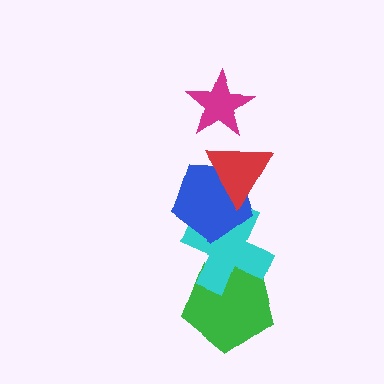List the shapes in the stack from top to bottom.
From top to bottom: the magenta star, the red triangle, the blue pentagon, the cyan cross, the green pentagon.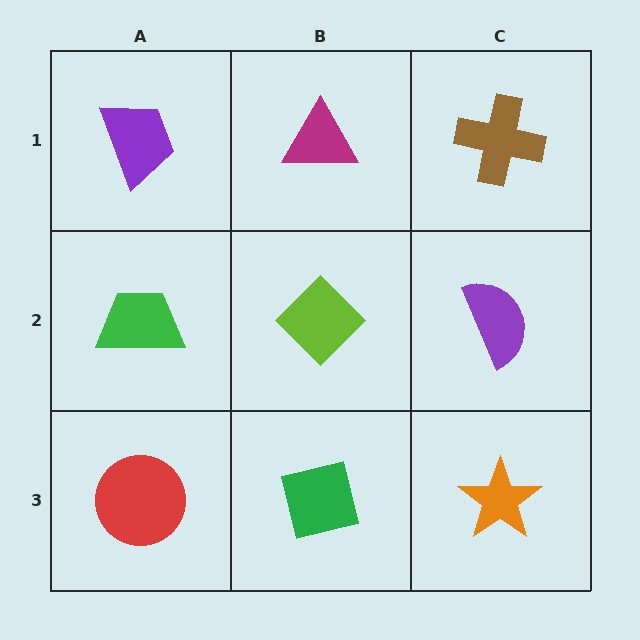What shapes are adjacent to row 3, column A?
A green trapezoid (row 2, column A), a green square (row 3, column B).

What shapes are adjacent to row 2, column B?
A magenta triangle (row 1, column B), a green square (row 3, column B), a green trapezoid (row 2, column A), a purple semicircle (row 2, column C).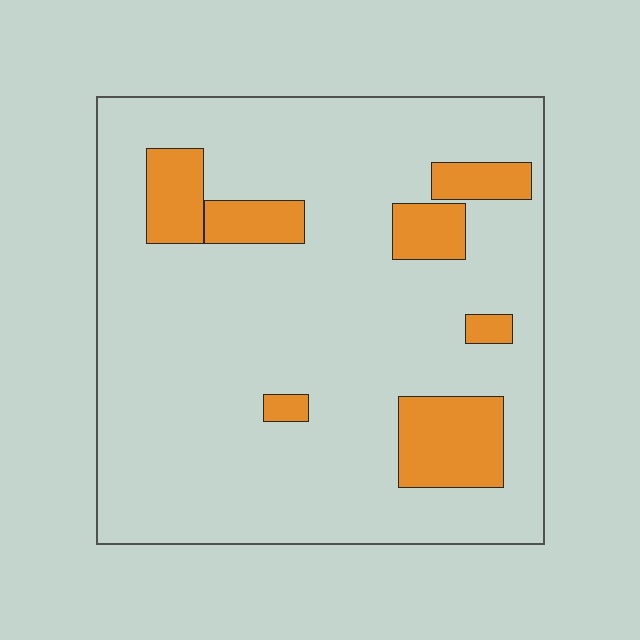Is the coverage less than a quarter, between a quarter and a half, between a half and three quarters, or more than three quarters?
Less than a quarter.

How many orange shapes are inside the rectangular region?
7.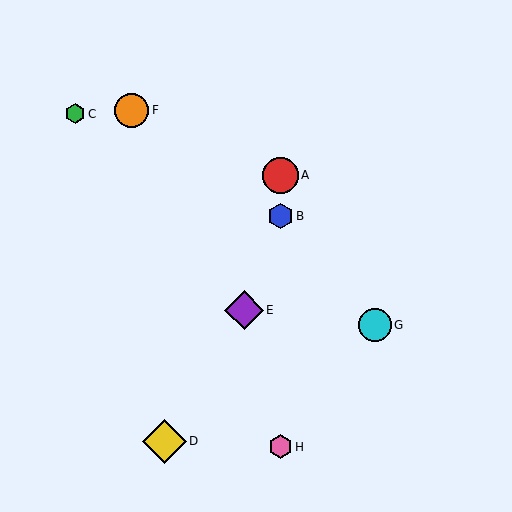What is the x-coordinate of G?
Object G is at x≈375.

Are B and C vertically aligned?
No, B is at x≈280 and C is at x≈75.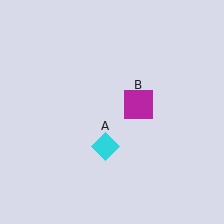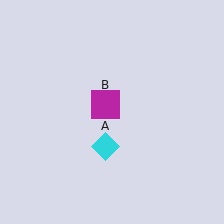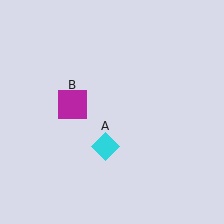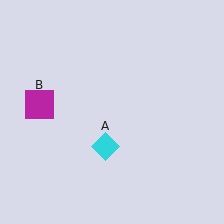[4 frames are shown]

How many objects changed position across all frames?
1 object changed position: magenta square (object B).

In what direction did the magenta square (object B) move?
The magenta square (object B) moved left.